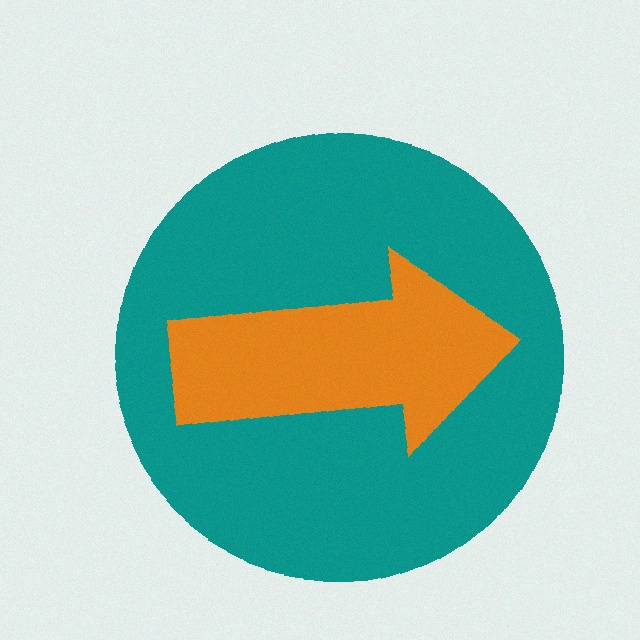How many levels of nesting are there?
2.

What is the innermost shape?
The orange arrow.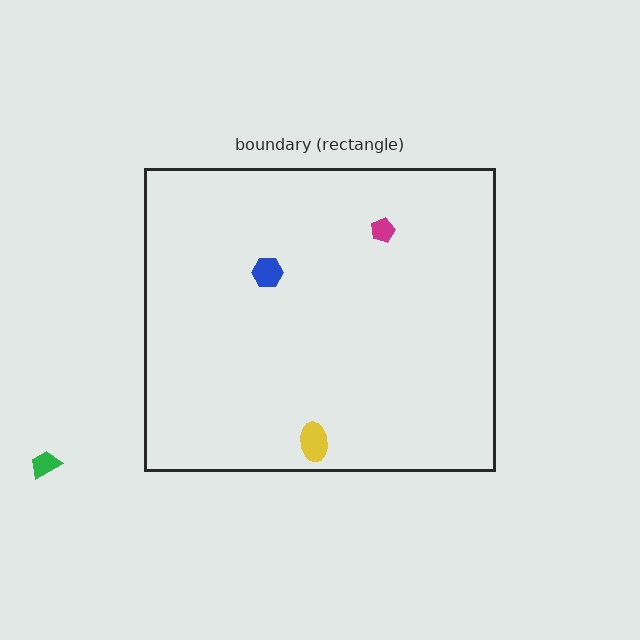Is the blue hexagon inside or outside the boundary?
Inside.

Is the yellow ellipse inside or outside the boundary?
Inside.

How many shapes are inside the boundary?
3 inside, 1 outside.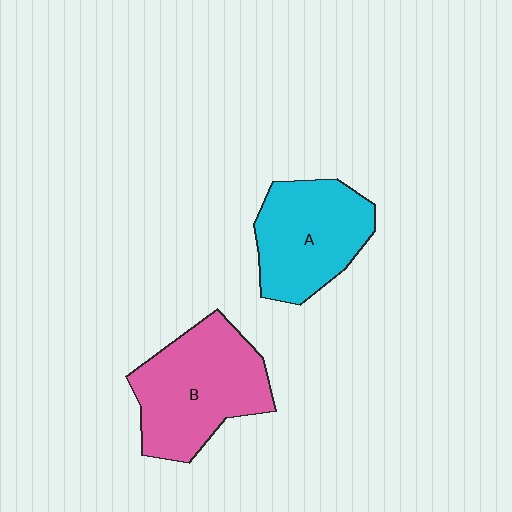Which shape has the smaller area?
Shape A (cyan).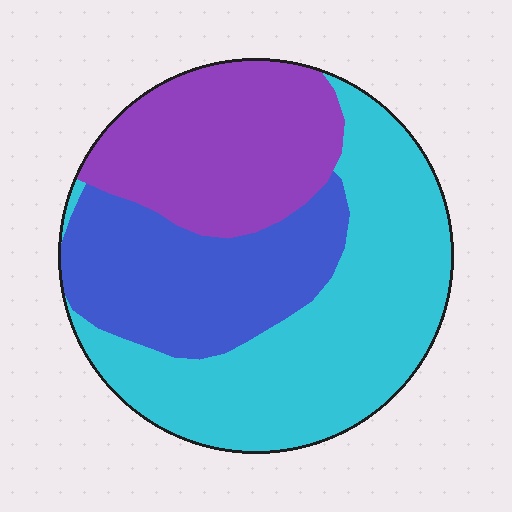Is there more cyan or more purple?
Cyan.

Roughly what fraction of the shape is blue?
Blue covers 27% of the shape.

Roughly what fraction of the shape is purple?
Purple takes up about one quarter (1/4) of the shape.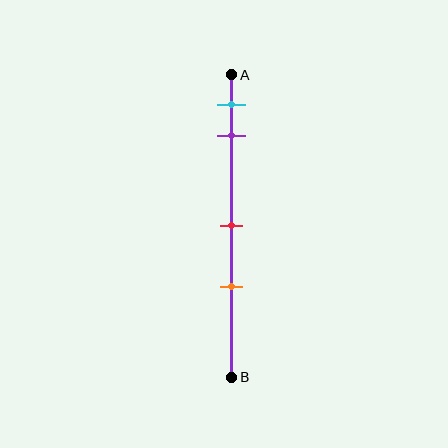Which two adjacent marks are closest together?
The cyan and purple marks are the closest adjacent pair.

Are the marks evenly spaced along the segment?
No, the marks are not evenly spaced.